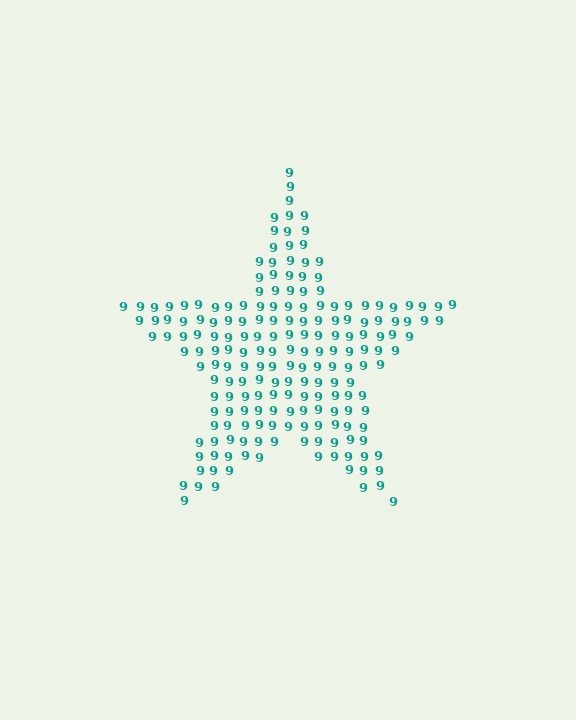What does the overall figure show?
The overall figure shows a star.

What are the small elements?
The small elements are digit 9's.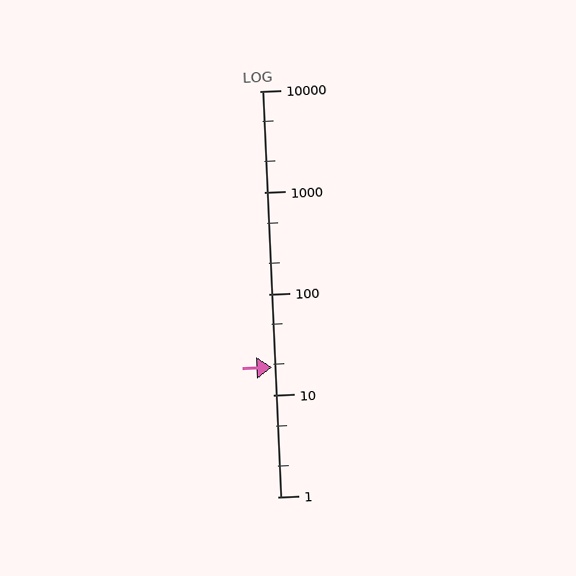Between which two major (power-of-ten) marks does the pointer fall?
The pointer is between 10 and 100.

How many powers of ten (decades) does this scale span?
The scale spans 4 decades, from 1 to 10000.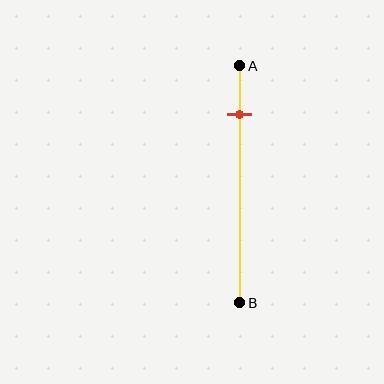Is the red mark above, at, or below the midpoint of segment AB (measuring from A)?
The red mark is above the midpoint of segment AB.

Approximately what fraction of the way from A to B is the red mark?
The red mark is approximately 20% of the way from A to B.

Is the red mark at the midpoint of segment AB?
No, the mark is at about 20% from A, not at the 50% midpoint.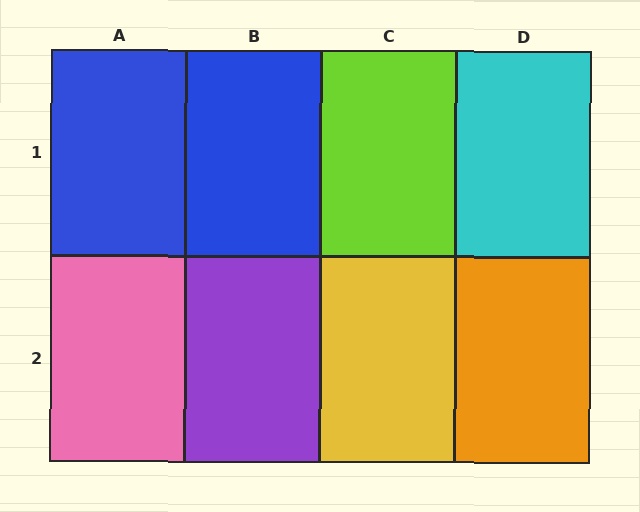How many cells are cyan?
1 cell is cyan.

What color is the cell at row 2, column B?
Purple.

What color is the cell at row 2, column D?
Orange.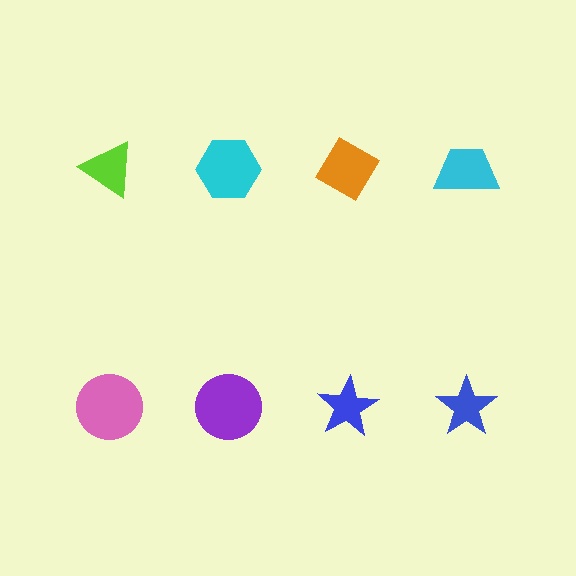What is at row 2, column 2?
A purple circle.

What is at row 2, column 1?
A pink circle.